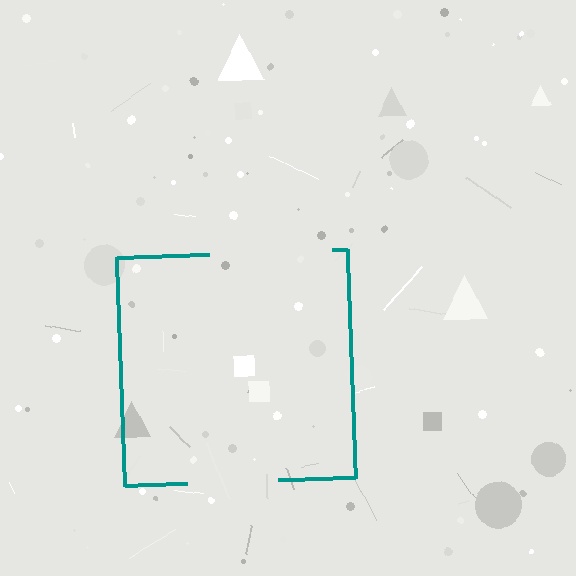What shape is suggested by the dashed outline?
The dashed outline suggests a square.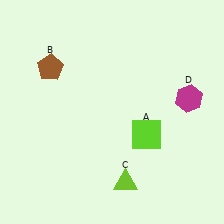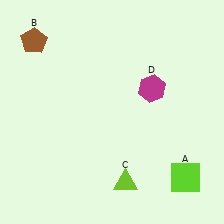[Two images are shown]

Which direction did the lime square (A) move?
The lime square (A) moved down.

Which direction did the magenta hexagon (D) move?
The magenta hexagon (D) moved left.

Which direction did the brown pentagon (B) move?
The brown pentagon (B) moved up.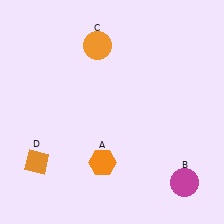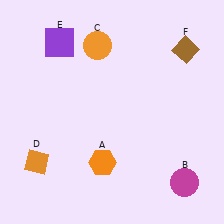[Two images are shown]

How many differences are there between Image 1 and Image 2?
There are 2 differences between the two images.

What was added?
A purple square (E), a brown diamond (F) were added in Image 2.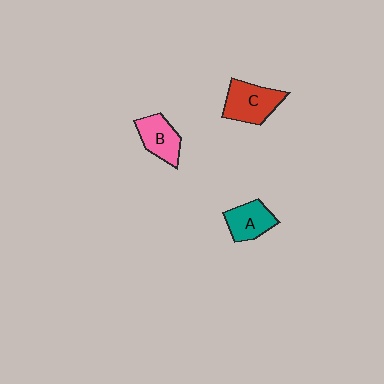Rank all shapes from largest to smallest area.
From largest to smallest: C (red), A (teal), B (pink).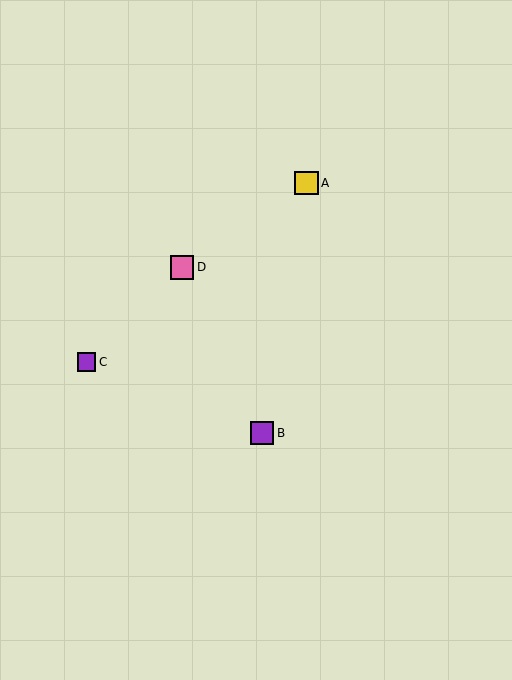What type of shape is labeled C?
Shape C is a purple square.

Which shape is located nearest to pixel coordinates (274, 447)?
The purple square (labeled B) at (262, 433) is nearest to that location.